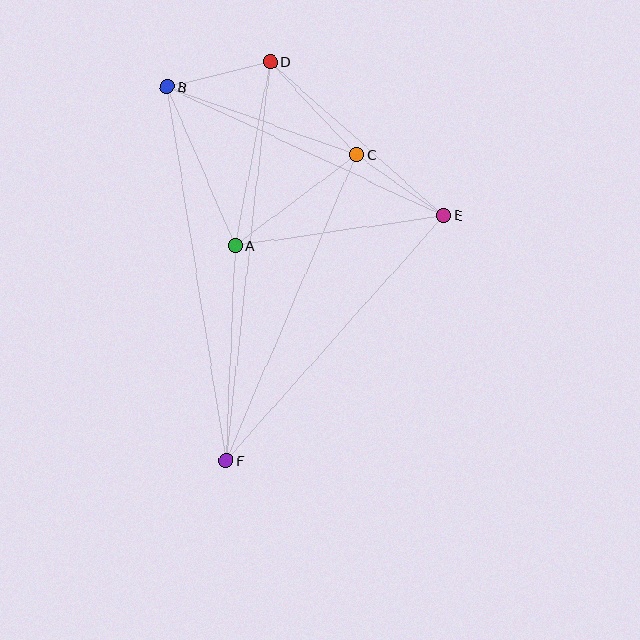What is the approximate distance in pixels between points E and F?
The distance between E and F is approximately 328 pixels.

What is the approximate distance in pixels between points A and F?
The distance between A and F is approximately 215 pixels.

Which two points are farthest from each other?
Points D and F are farthest from each other.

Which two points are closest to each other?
Points B and D are closest to each other.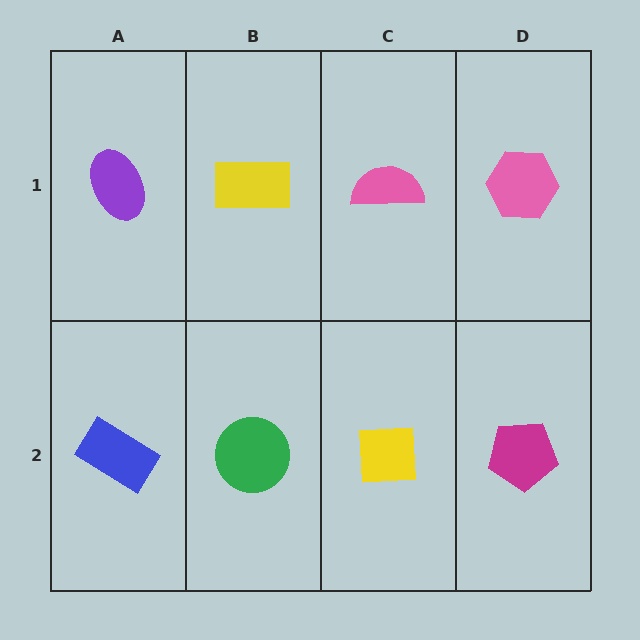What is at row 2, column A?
A blue rectangle.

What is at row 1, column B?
A yellow rectangle.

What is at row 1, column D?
A pink hexagon.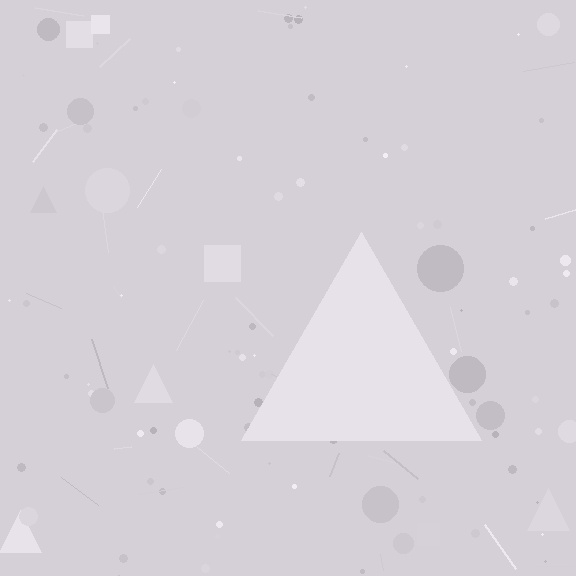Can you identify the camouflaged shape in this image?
The camouflaged shape is a triangle.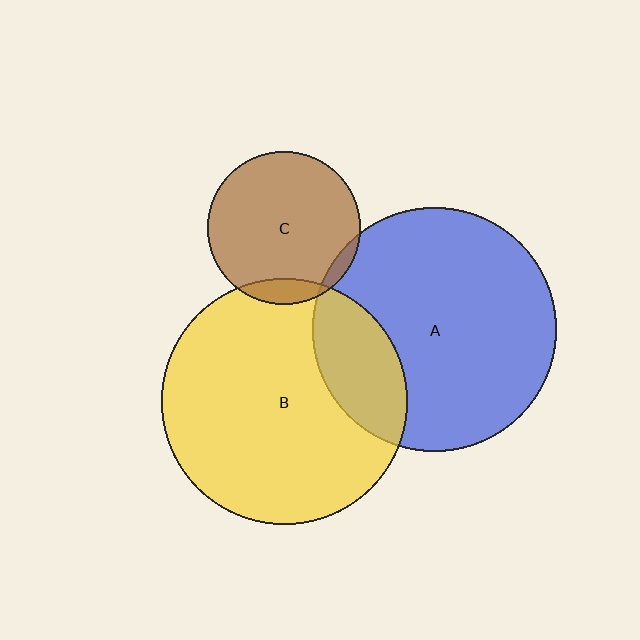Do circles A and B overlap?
Yes.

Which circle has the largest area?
Circle B (yellow).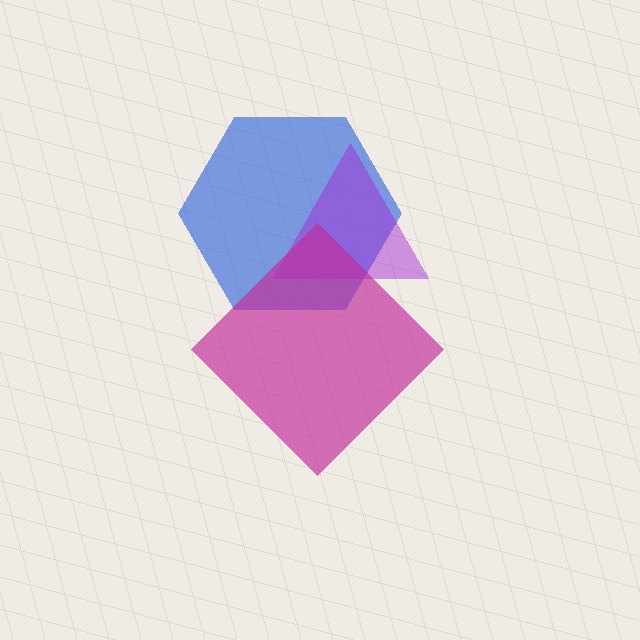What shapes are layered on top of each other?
The layered shapes are: a blue hexagon, a purple triangle, a magenta diamond.